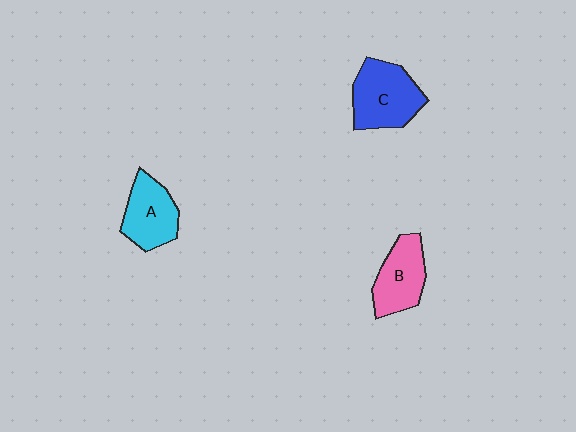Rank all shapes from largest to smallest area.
From largest to smallest: C (blue), A (cyan), B (pink).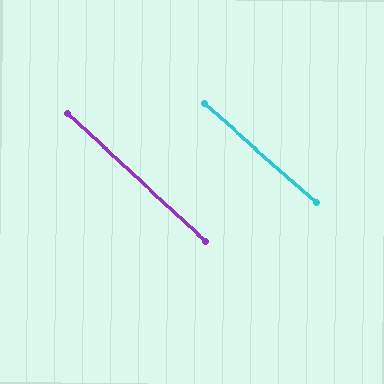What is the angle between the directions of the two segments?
Approximately 2 degrees.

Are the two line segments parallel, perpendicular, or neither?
Parallel — their directions differ by only 1.7°.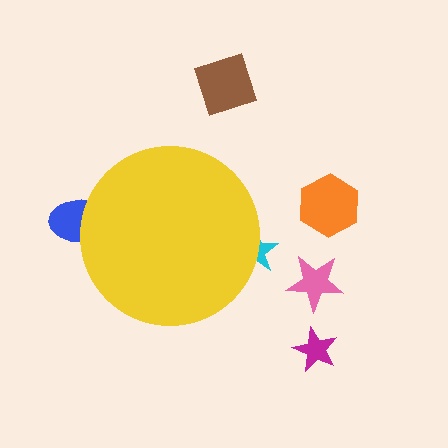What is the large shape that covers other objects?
A yellow circle.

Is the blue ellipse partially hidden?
Yes, the blue ellipse is partially hidden behind the yellow circle.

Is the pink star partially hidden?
No, the pink star is fully visible.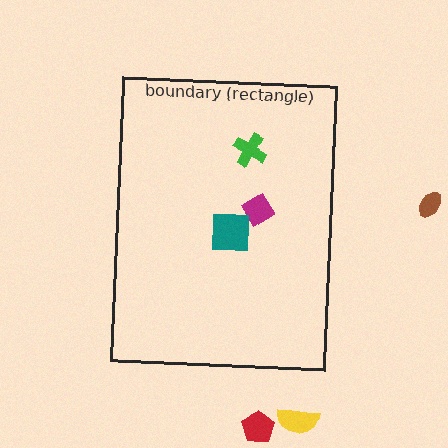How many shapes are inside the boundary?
3 inside, 3 outside.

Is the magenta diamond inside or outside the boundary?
Inside.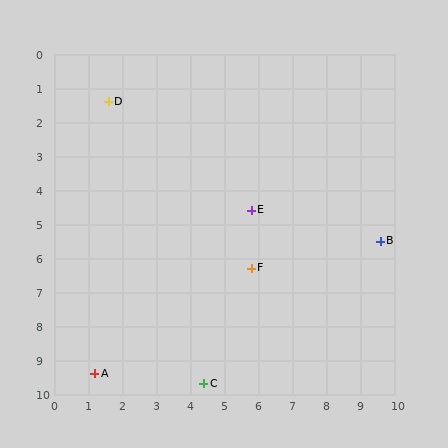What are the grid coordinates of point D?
Point D is at approximately (1.6, 1.4).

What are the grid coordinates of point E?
Point E is at approximately (5.8, 4.6).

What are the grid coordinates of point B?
Point B is at approximately (9.6, 5.5).